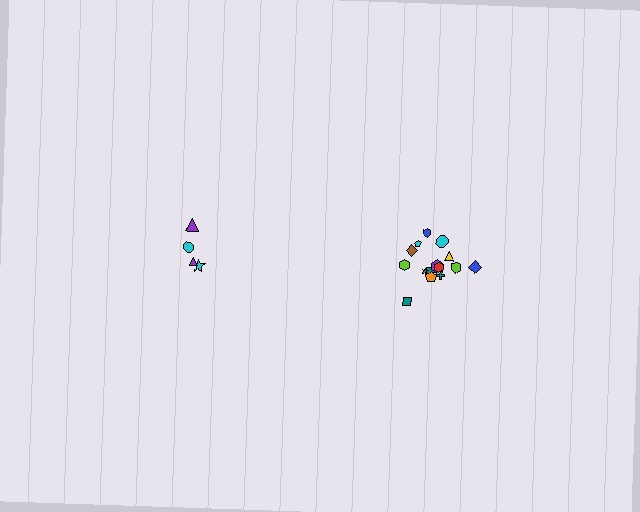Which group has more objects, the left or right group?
The right group.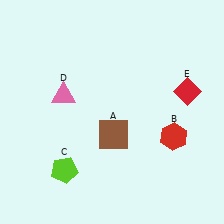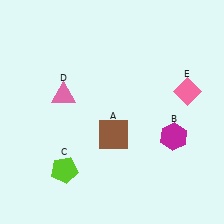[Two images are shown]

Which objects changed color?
B changed from red to magenta. E changed from red to pink.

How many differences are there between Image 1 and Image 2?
There are 2 differences between the two images.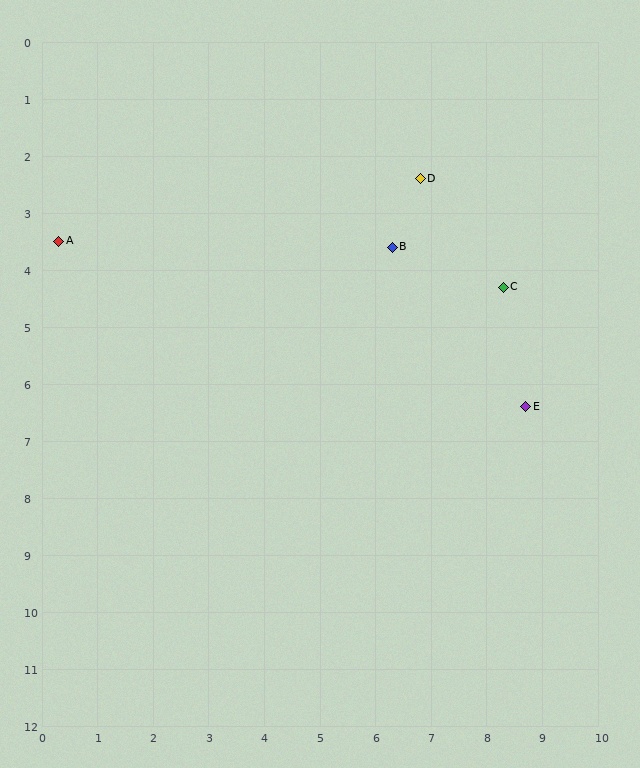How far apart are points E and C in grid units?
Points E and C are about 2.1 grid units apart.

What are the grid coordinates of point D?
Point D is at approximately (6.8, 2.4).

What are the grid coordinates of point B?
Point B is at approximately (6.3, 3.6).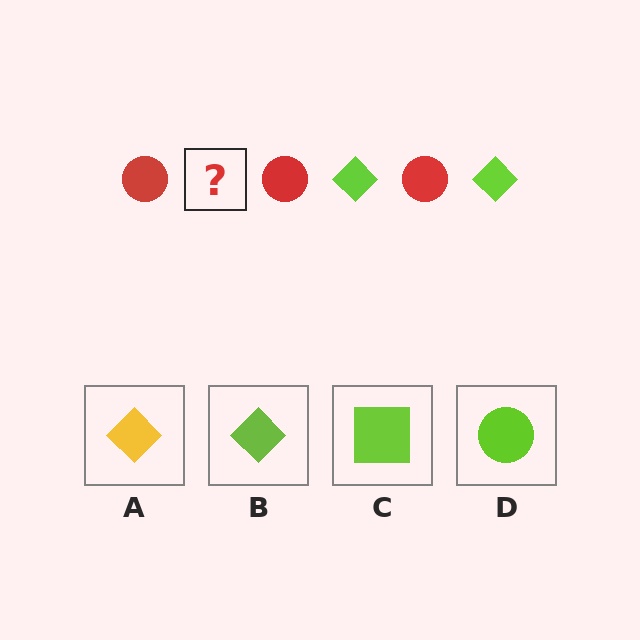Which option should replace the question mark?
Option B.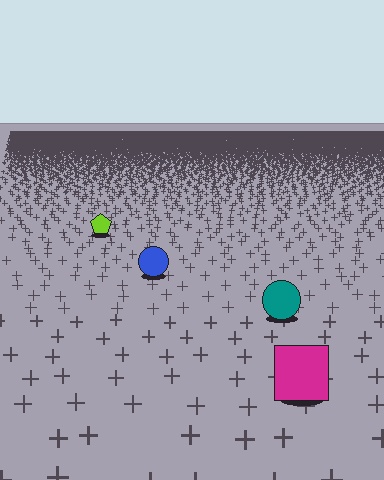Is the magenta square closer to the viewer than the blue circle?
Yes. The magenta square is closer — you can tell from the texture gradient: the ground texture is coarser near it.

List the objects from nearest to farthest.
From nearest to farthest: the magenta square, the teal circle, the blue circle, the lime pentagon.